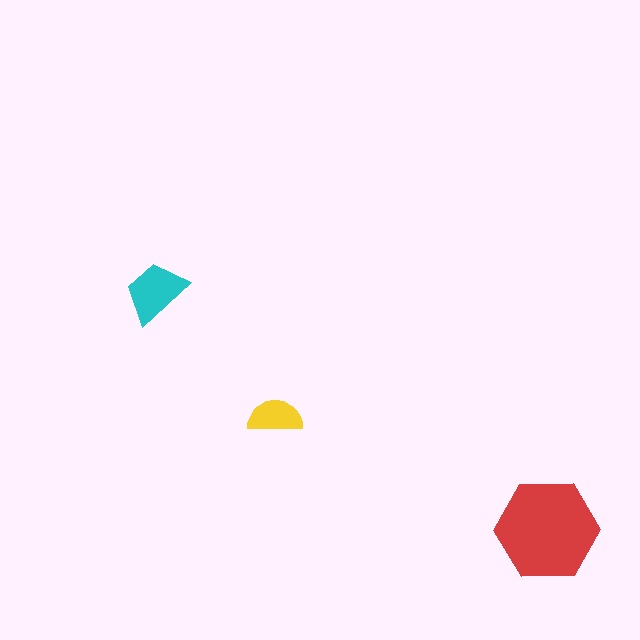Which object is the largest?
The red hexagon.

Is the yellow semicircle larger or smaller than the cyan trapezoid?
Smaller.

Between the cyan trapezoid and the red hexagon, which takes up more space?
The red hexagon.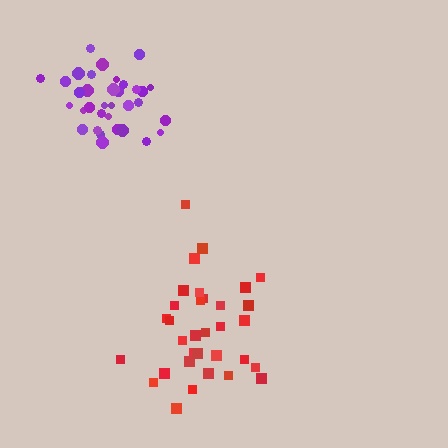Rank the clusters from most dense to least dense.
purple, red.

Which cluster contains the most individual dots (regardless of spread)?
Purple (34).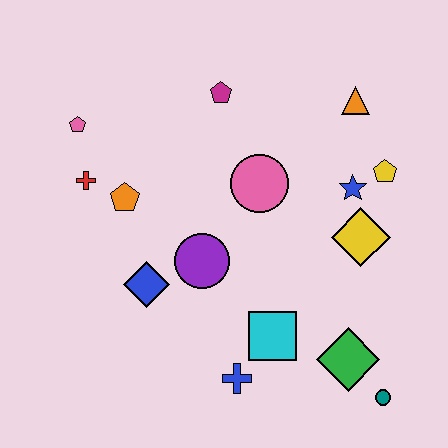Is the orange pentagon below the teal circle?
No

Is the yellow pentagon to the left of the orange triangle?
No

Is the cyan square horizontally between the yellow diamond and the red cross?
Yes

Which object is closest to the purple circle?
The blue diamond is closest to the purple circle.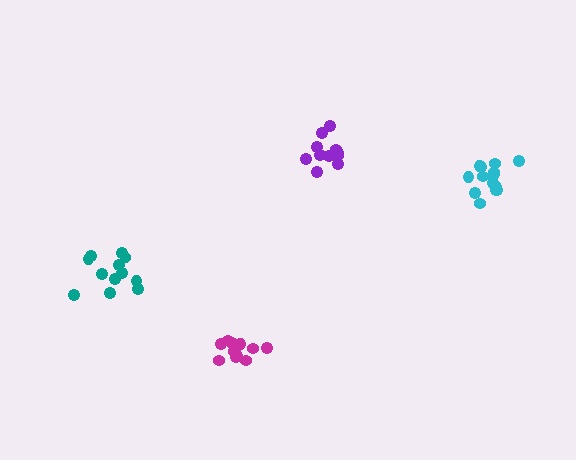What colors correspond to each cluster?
The clusters are colored: magenta, teal, cyan, purple.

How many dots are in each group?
Group 1: 12 dots, Group 2: 12 dots, Group 3: 15 dots, Group 4: 11 dots (50 total).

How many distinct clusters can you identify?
There are 4 distinct clusters.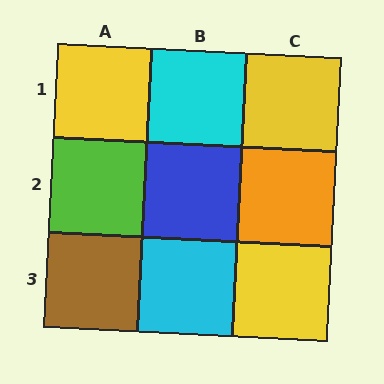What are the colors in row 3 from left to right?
Brown, cyan, yellow.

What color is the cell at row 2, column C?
Orange.